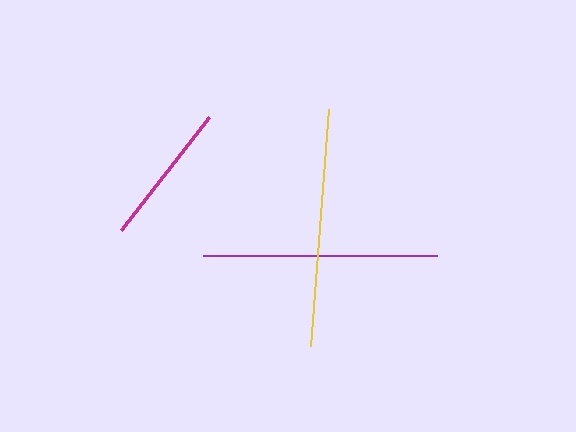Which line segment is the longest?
The yellow line is the longest at approximately 238 pixels.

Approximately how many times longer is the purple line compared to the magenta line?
The purple line is approximately 1.6 times the length of the magenta line.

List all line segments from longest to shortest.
From longest to shortest: yellow, purple, magenta.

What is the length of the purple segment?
The purple segment is approximately 234 pixels long.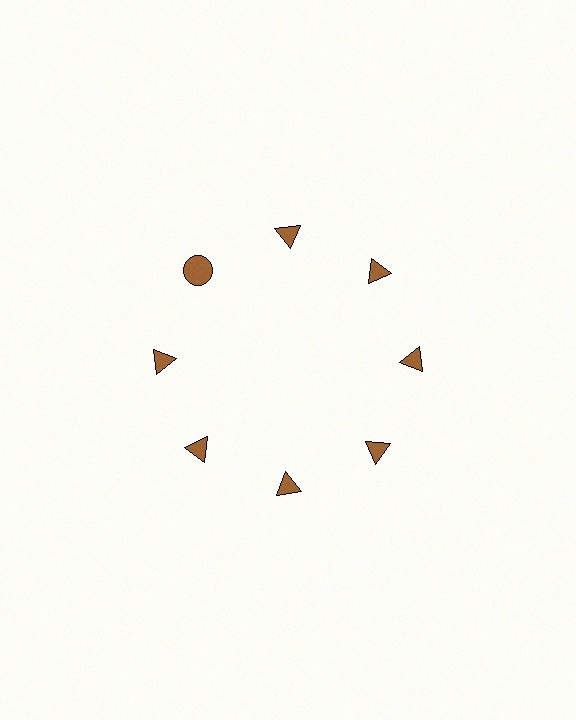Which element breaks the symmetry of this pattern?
The brown circle at roughly the 10 o'clock position breaks the symmetry. All other shapes are brown triangles.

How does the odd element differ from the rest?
It has a different shape: circle instead of triangle.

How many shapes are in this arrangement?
There are 8 shapes arranged in a ring pattern.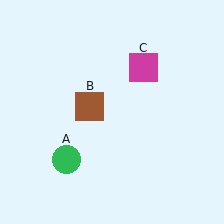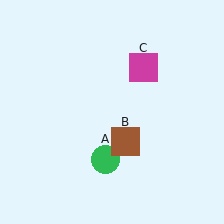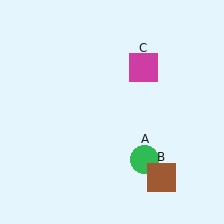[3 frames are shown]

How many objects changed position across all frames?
2 objects changed position: green circle (object A), brown square (object B).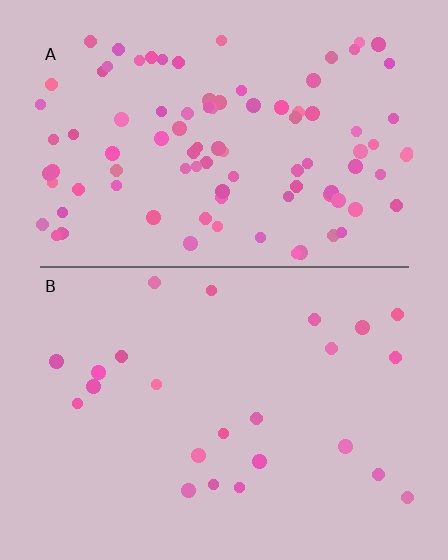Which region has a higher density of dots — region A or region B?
A (the top).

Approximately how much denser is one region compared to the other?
Approximately 4.0× — region A over region B.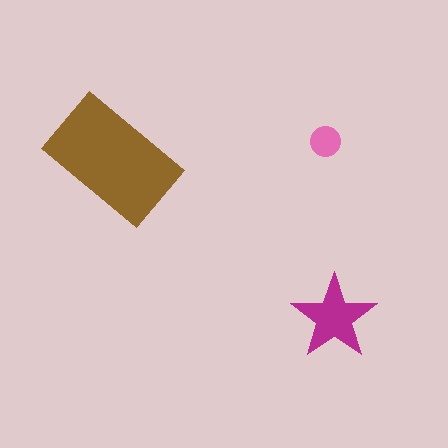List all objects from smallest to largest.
The pink circle, the magenta star, the brown rectangle.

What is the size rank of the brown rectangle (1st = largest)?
1st.